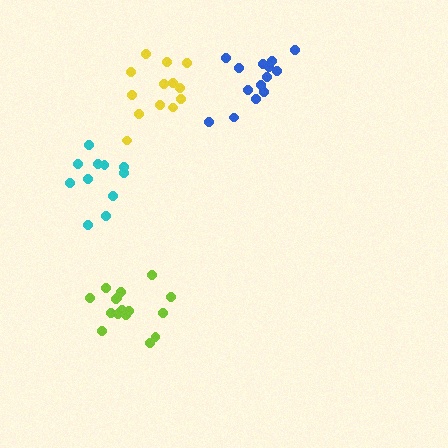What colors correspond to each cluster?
The clusters are colored: blue, yellow, lime, cyan.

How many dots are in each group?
Group 1: 14 dots, Group 2: 13 dots, Group 3: 16 dots, Group 4: 11 dots (54 total).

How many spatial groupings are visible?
There are 4 spatial groupings.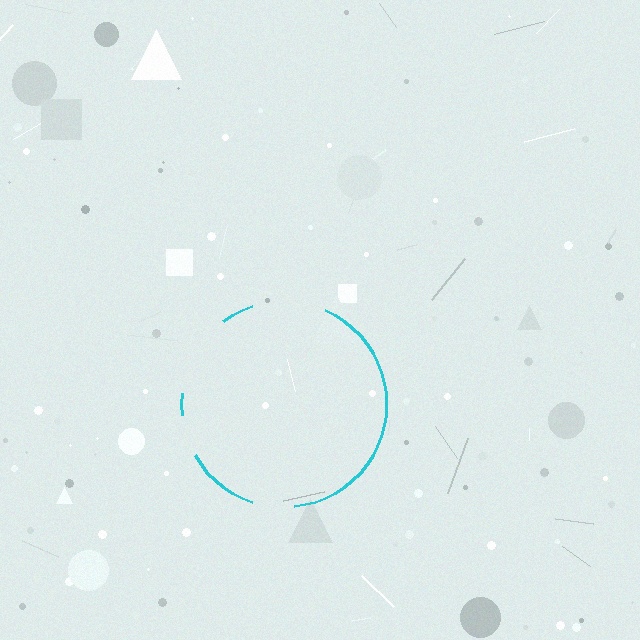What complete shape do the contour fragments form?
The contour fragments form a circle.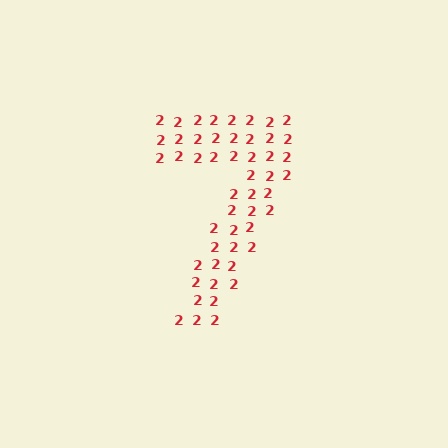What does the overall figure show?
The overall figure shows the digit 7.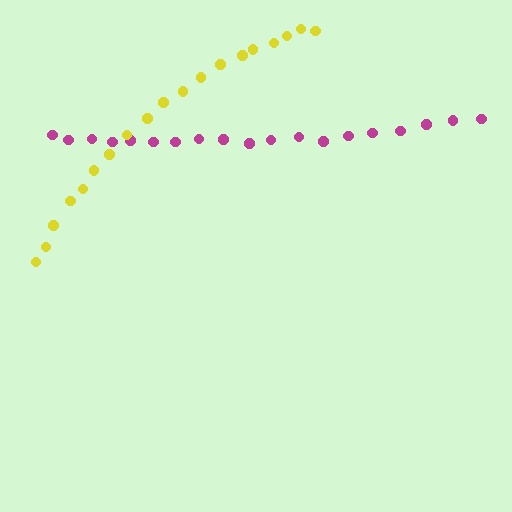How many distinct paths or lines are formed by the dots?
There are 2 distinct paths.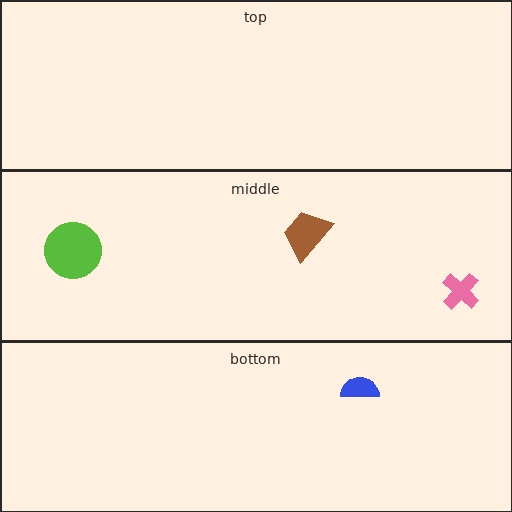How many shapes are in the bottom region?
1.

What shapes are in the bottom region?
The blue semicircle.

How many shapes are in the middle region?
3.